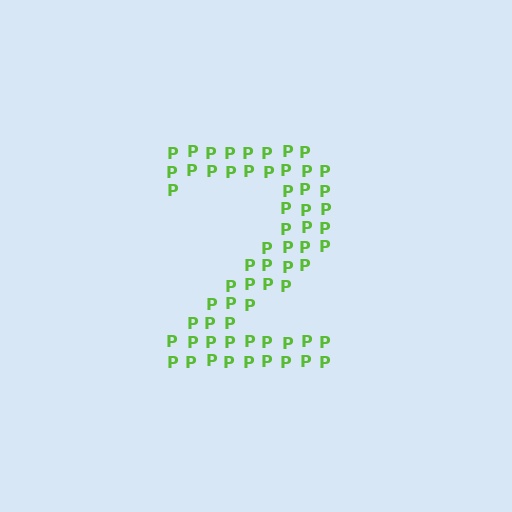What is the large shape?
The large shape is the digit 2.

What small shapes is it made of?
It is made of small letter P's.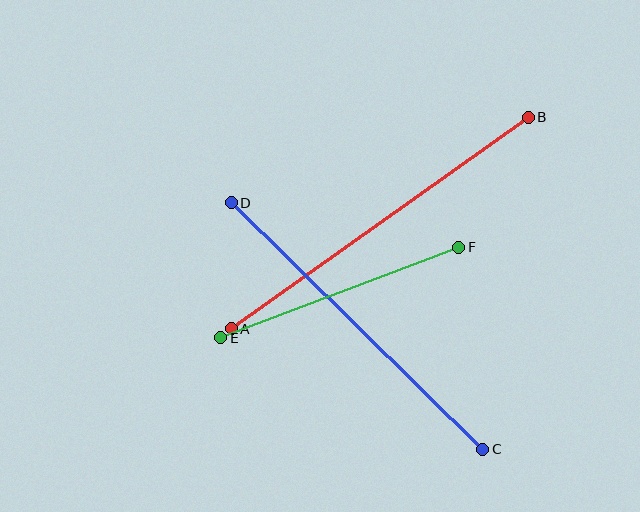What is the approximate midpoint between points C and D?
The midpoint is at approximately (357, 326) pixels.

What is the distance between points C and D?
The distance is approximately 352 pixels.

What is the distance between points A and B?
The distance is approximately 365 pixels.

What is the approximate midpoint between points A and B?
The midpoint is at approximately (380, 223) pixels.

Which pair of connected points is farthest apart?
Points A and B are farthest apart.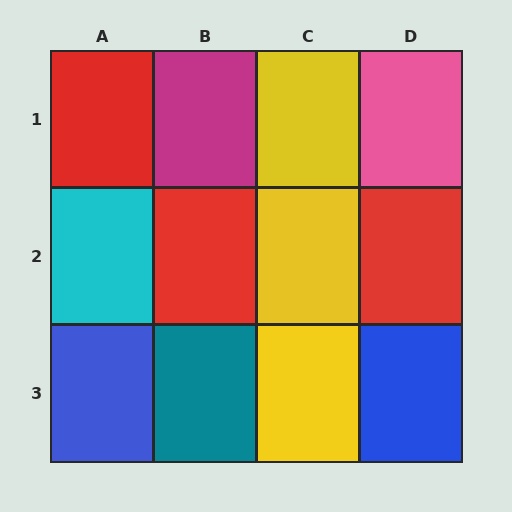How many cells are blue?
2 cells are blue.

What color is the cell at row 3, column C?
Yellow.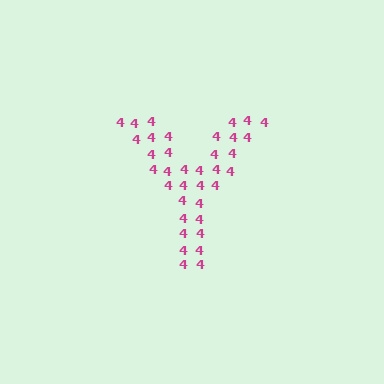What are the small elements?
The small elements are digit 4's.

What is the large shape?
The large shape is the letter Y.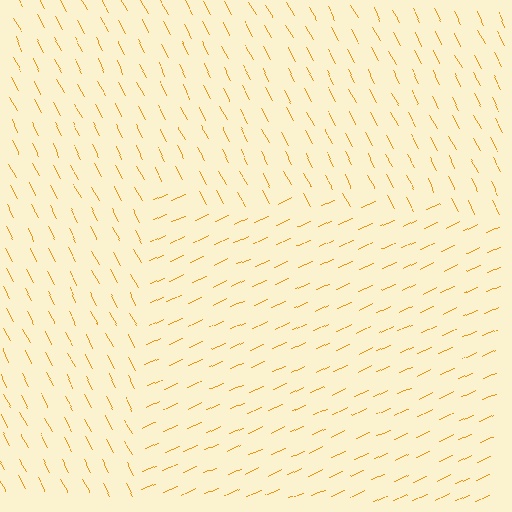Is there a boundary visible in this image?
Yes, there is a texture boundary formed by a change in line orientation.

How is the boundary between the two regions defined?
The boundary is defined purely by a change in line orientation (approximately 86 degrees difference). All lines are the same color and thickness.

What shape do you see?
I see a rectangle.